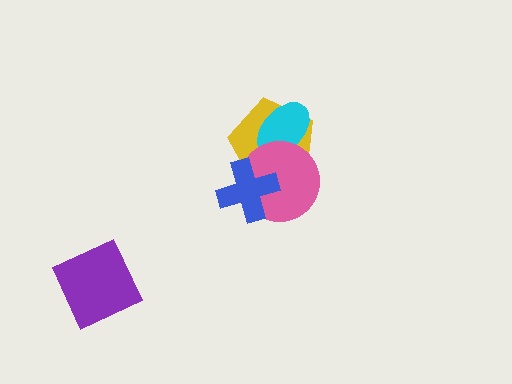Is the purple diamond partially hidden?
No, no other shape covers it.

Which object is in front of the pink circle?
The blue cross is in front of the pink circle.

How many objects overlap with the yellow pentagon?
3 objects overlap with the yellow pentagon.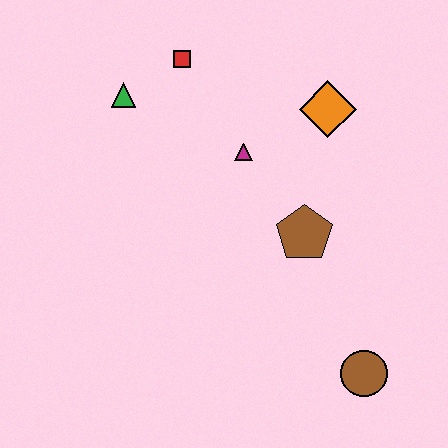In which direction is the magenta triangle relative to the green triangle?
The magenta triangle is to the right of the green triangle.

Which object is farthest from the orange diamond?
The brown circle is farthest from the orange diamond.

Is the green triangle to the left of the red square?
Yes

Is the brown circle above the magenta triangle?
No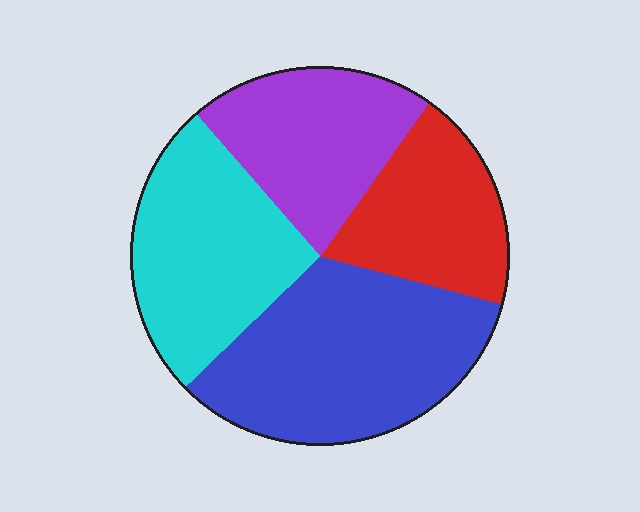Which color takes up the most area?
Blue, at roughly 35%.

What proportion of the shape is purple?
Purple takes up about one fifth (1/5) of the shape.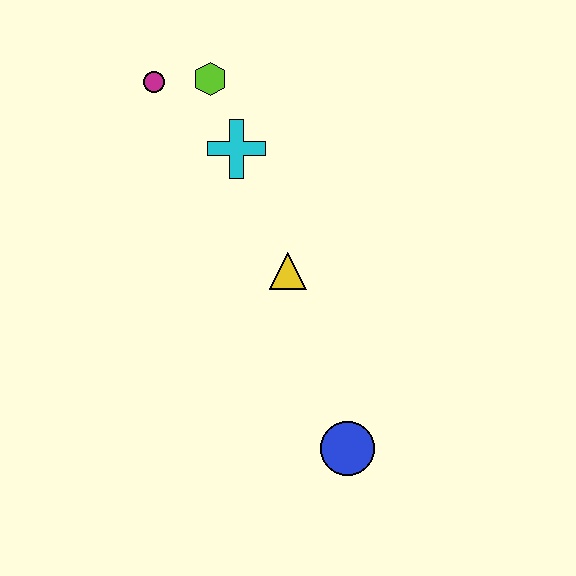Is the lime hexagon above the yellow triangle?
Yes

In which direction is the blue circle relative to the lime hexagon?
The blue circle is below the lime hexagon.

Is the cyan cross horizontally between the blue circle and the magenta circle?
Yes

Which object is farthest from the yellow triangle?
The magenta circle is farthest from the yellow triangle.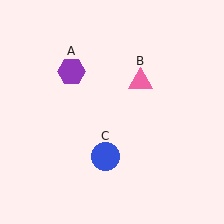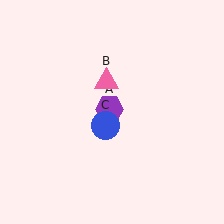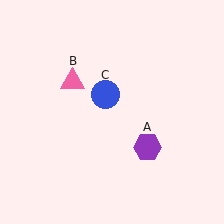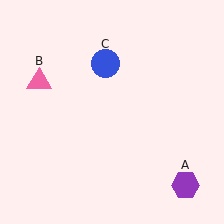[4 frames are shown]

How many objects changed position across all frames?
3 objects changed position: purple hexagon (object A), pink triangle (object B), blue circle (object C).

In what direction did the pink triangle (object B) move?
The pink triangle (object B) moved left.